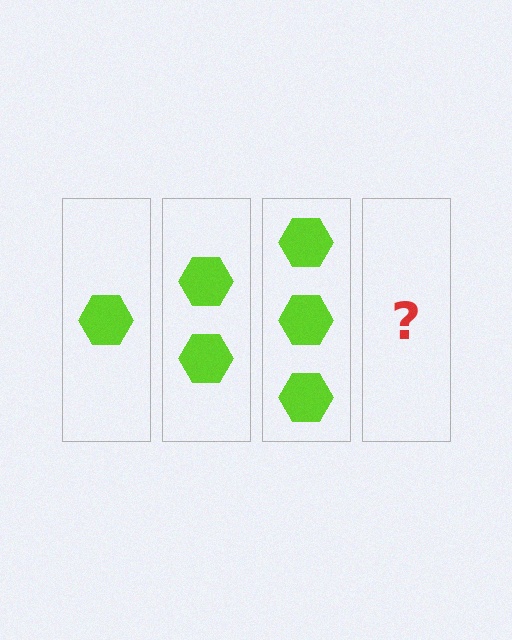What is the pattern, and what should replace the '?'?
The pattern is that each step adds one more hexagon. The '?' should be 4 hexagons.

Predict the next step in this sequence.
The next step is 4 hexagons.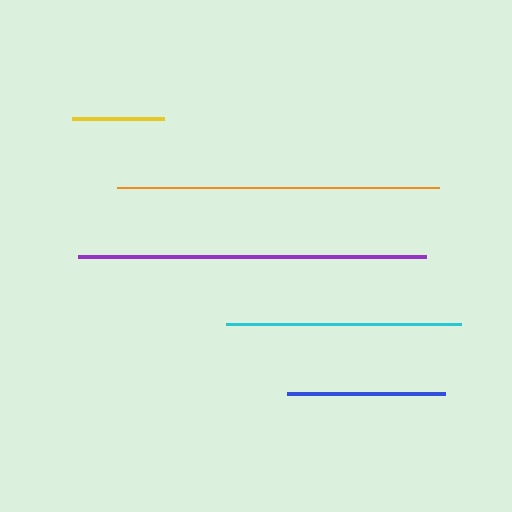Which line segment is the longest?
The purple line is the longest at approximately 348 pixels.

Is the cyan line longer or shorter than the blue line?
The cyan line is longer than the blue line.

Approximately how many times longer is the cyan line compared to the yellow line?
The cyan line is approximately 2.5 times the length of the yellow line.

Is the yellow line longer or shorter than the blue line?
The blue line is longer than the yellow line.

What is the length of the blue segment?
The blue segment is approximately 158 pixels long.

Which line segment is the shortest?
The yellow line is the shortest at approximately 92 pixels.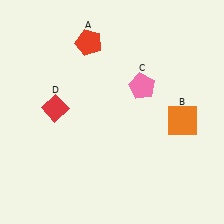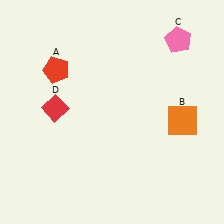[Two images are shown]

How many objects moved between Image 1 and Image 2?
2 objects moved between the two images.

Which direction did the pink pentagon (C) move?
The pink pentagon (C) moved up.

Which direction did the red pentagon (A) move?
The red pentagon (A) moved left.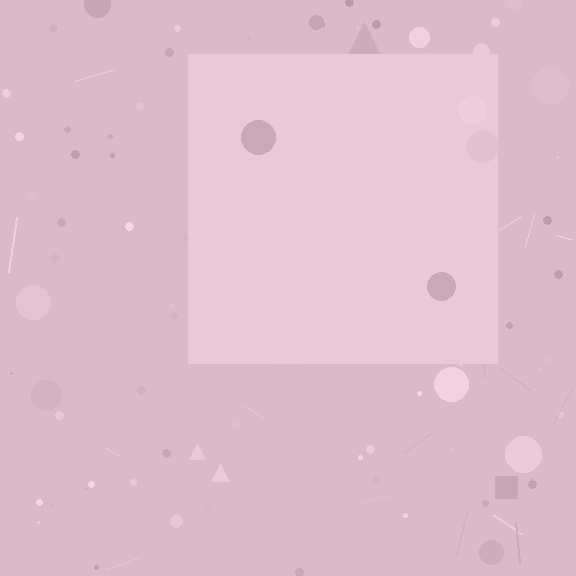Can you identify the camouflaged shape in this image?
The camouflaged shape is a square.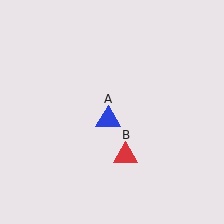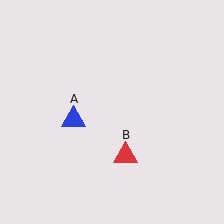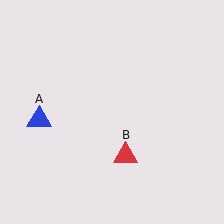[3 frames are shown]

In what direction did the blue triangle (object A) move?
The blue triangle (object A) moved left.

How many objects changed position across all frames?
1 object changed position: blue triangle (object A).